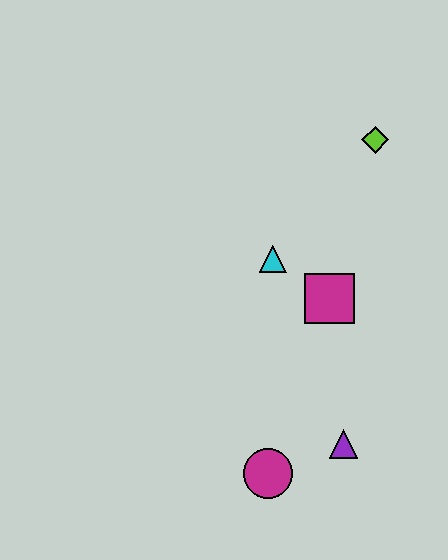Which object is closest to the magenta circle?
The purple triangle is closest to the magenta circle.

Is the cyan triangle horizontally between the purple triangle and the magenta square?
No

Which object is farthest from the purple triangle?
The lime diamond is farthest from the purple triangle.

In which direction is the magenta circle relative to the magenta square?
The magenta circle is below the magenta square.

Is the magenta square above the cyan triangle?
No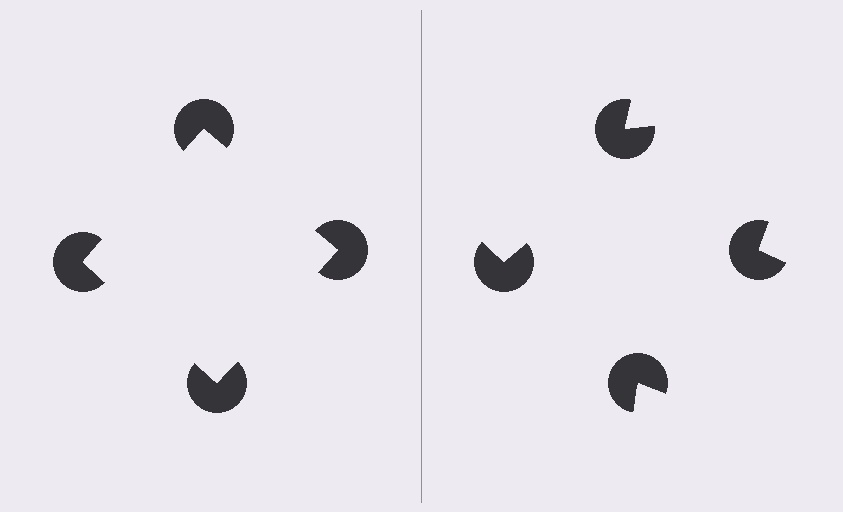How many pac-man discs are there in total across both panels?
8 — 4 on each side.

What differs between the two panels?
The pac-man discs are positioned identically on both sides; only the wedge orientations differ. On the left they align to a square; on the right they are misaligned.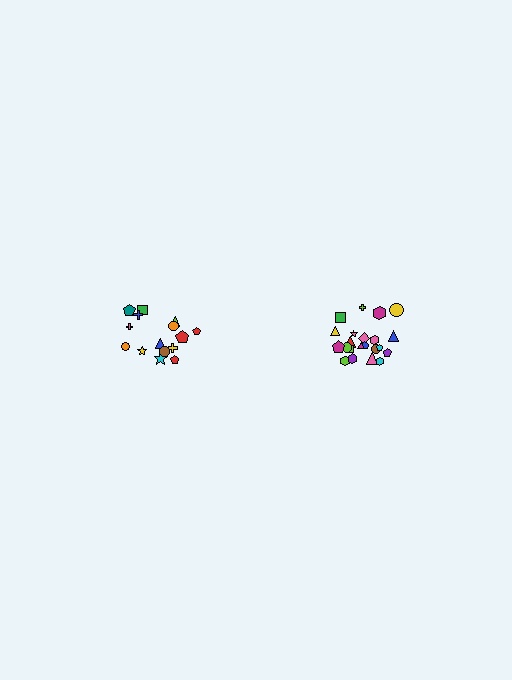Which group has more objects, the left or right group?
The right group.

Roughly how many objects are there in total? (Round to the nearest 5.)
Roughly 35 objects in total.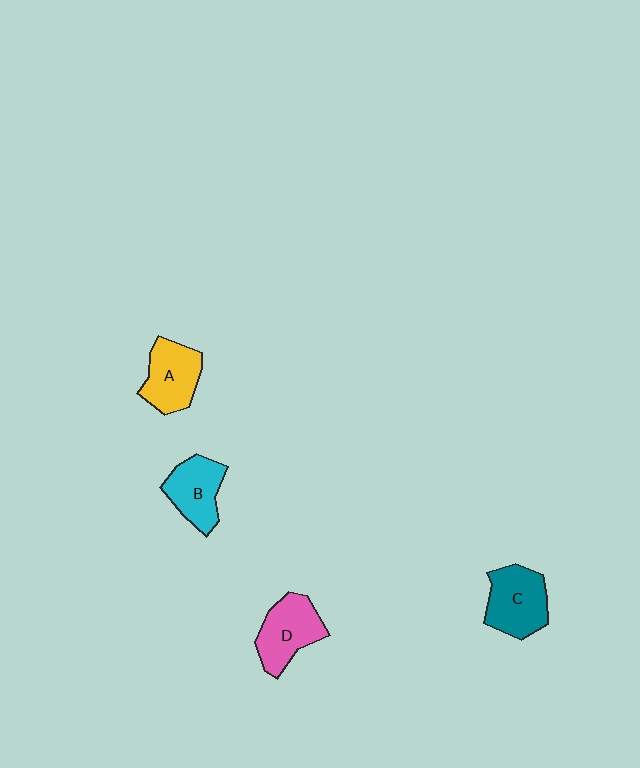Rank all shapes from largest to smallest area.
From largest to smallest: C (teal), D (pink), A (yellow), B (cyan).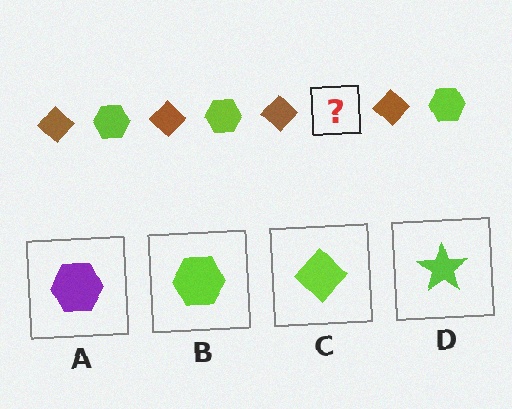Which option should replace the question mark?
Option B.